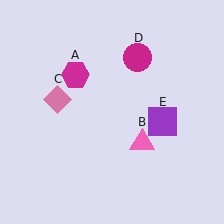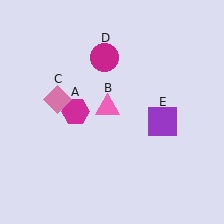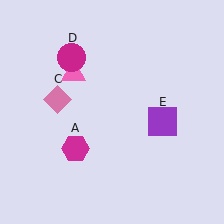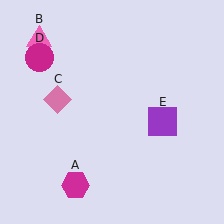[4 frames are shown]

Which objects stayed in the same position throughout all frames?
Pink diamond (object C) and purple square (object E) remained stationary.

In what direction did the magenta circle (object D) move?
The magenta circle (object D) moved left.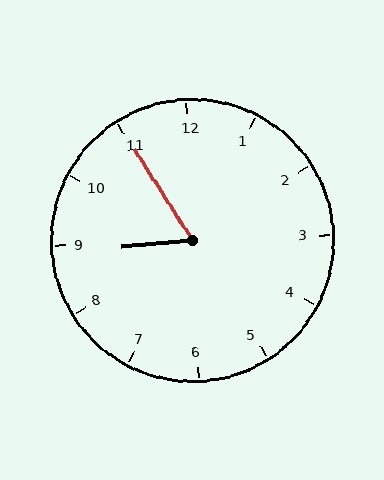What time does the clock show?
8:55.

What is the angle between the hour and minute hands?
Approximately 62 degrees.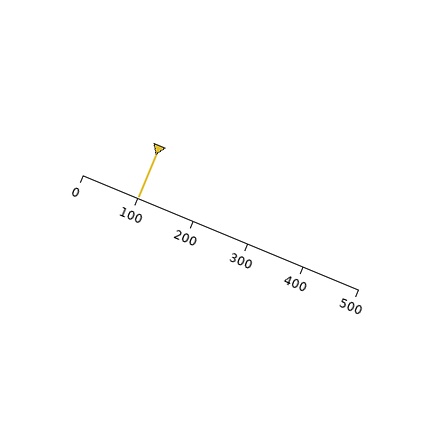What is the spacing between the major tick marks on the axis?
The major ticks are spaced 100 apart.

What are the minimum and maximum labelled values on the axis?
The axis runs from 0 to 500.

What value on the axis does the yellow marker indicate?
The marker indicates approximately 100.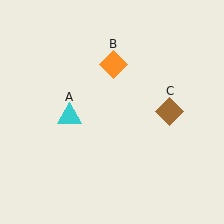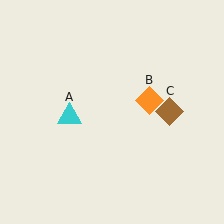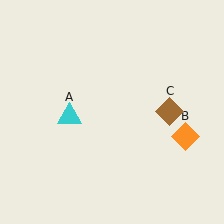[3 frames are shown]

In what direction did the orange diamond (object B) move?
The orange diamond (object B) moved down and to the right.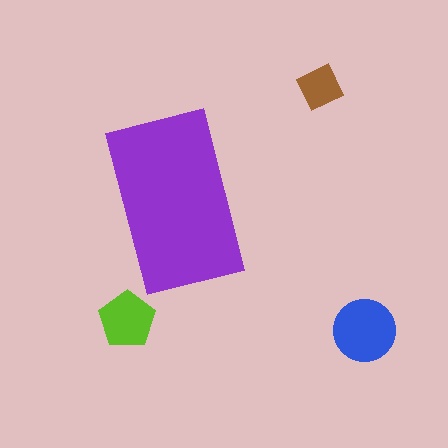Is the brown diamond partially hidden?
No, the brown diamond is fully visible.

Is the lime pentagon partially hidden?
No, the lime pentagon is fully visible.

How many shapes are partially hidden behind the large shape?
0 shapes are partially hidden.